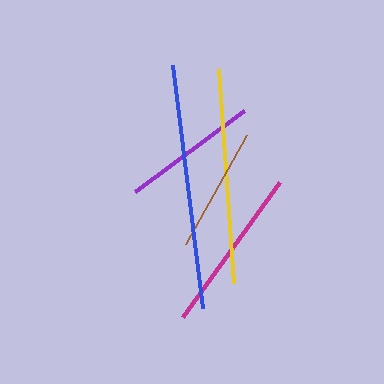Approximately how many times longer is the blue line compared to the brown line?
The blue line is approximately 2.0 times the length of the brown line.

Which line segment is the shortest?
The brown line is the shortest at approximately 125 pixels.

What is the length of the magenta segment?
The magenta segment is approximately 166 pixels long.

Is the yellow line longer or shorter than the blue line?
The blue line is longer than the yellow line.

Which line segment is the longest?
The blue line is the longest at approximately 244 pixels.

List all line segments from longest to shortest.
From longest to shortest: blue, yellow, magenta, purple, brown.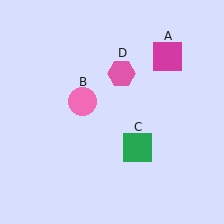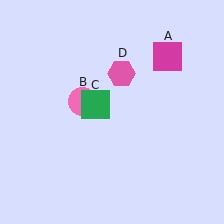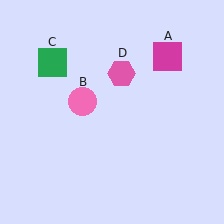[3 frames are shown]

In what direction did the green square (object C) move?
The green square (object C) moved up and to the left.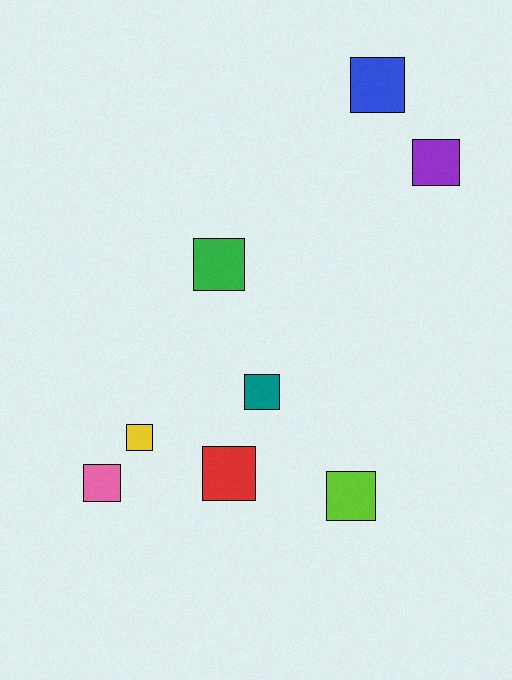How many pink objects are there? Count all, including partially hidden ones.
There is 1 pink object.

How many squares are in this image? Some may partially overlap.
There are 8 squares.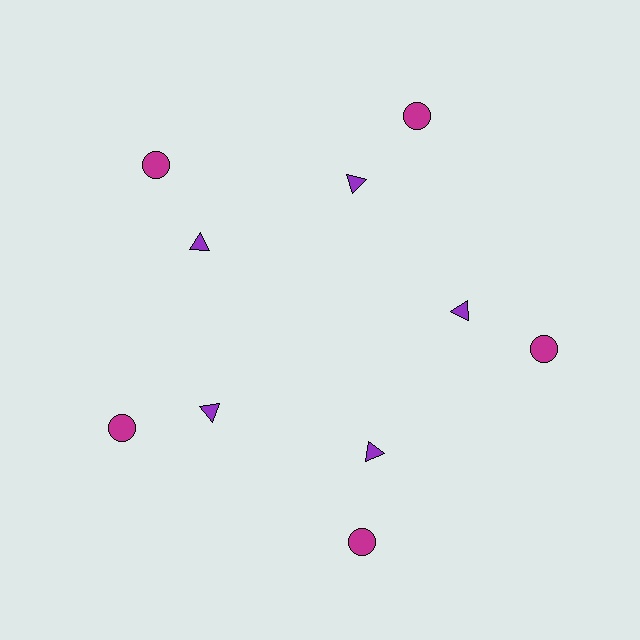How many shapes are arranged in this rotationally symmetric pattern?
There are 10 shapes, arranged in 5 groups of 2.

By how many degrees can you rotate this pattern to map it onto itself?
The pattern maps onto itself every 72 degrees of rotation.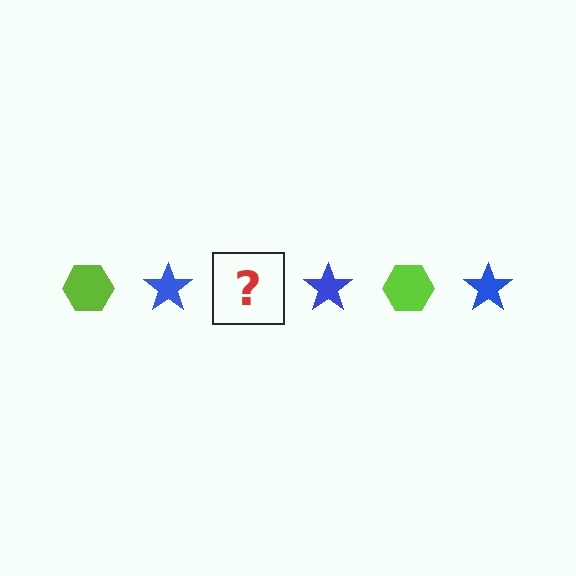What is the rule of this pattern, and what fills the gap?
The rule is that the pattern alternates between lime hexagon and blue star. The gap should be filled with a lime hexagon.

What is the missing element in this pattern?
The missing element is a lime hexagon.